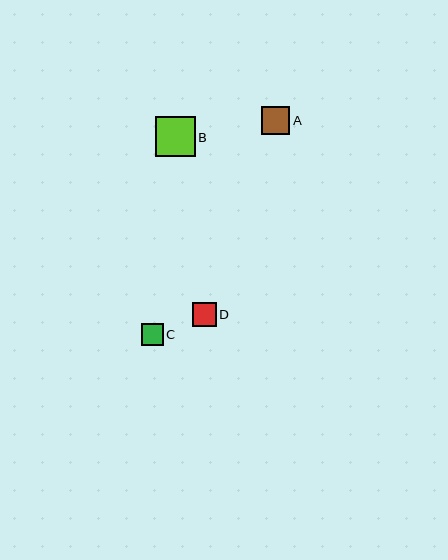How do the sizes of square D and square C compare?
Square D and square C are approximately the same size.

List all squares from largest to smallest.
From largest to smallest: B, A, D, C.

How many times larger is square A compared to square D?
Square A is approximately 1.2 times the size of square D.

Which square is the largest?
Square B is the largest with a size of approximately 40 pixels.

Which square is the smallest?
Square C is the smallest with a size of approximately 22 pixels.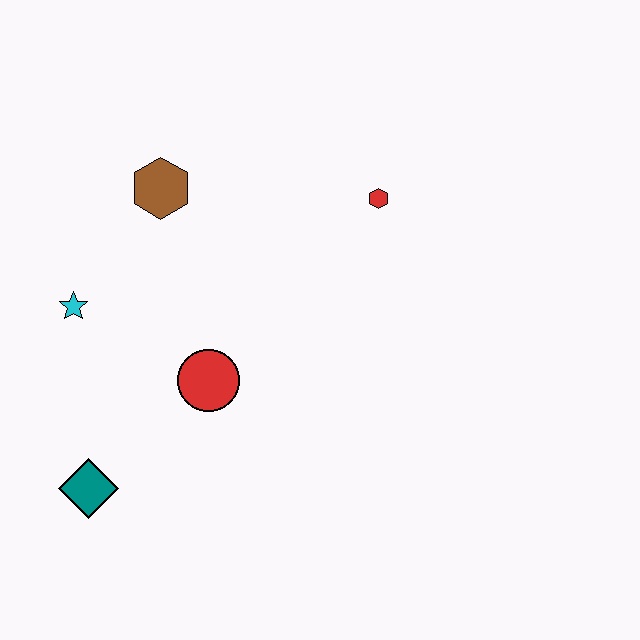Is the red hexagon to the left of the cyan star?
No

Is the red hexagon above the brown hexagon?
No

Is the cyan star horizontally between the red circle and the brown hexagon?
No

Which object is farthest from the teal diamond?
The red hexagon is farthest from the teal diamond.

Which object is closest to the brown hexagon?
The cyan star is closest to the brown hexagon.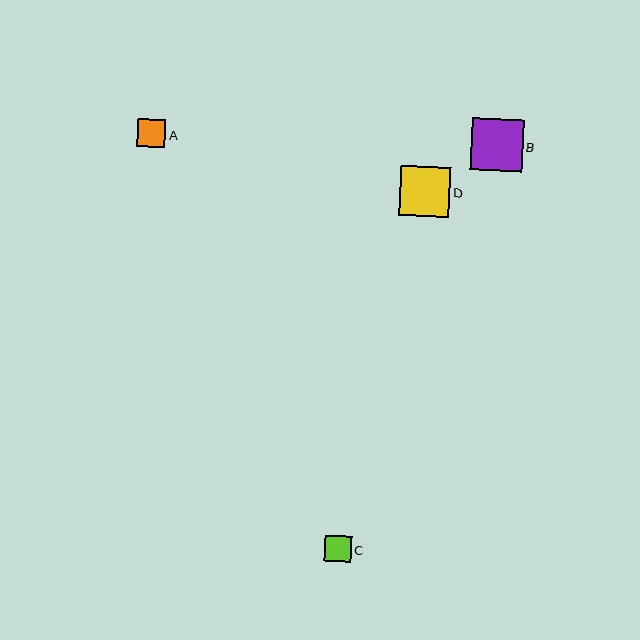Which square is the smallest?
Square C is the smallest with a size of approximately 26 pixels.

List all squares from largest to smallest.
From largest to smallest: B, D, A, C.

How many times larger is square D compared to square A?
Square D is approximately 1.8 times the size of square A.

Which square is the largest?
Square B is the largest with a size of approximately 52 pixels.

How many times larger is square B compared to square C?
Square B is approximately 2.0 times the size of square C.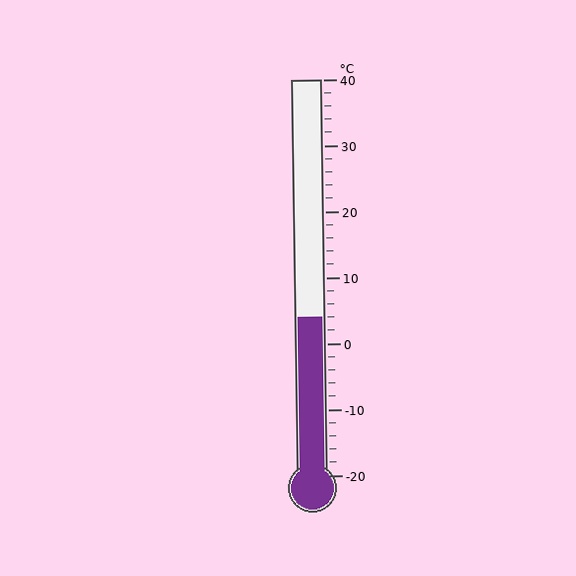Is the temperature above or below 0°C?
The temperature is above 0°C.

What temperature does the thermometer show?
The thermometer shows approximately 4°C.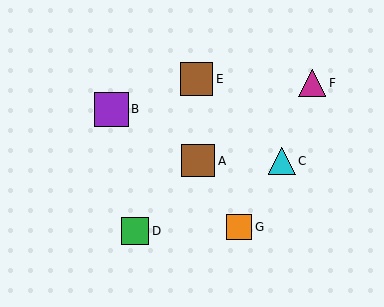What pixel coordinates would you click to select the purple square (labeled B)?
Click at (111, 109) to select the purple square B.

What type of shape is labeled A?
Shape A is a brown square.